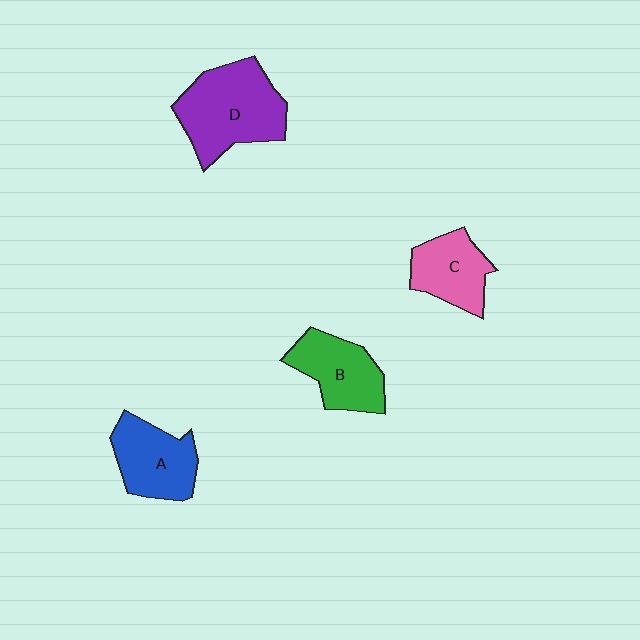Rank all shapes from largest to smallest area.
From largest to smallest: D (purple), A (blue), B (green), C (pink).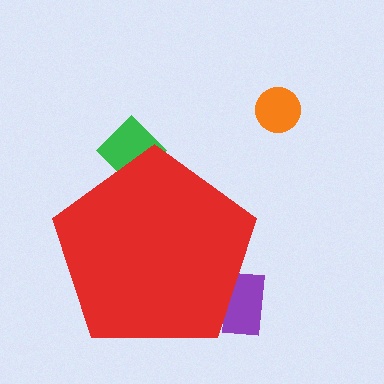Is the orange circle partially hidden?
No, the orange circle is fully visible.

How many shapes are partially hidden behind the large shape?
2 shapes are partially hidden.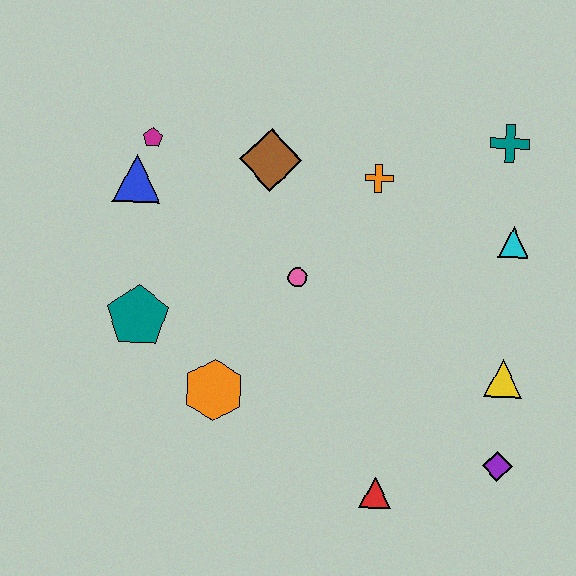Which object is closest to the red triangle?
The purple diamond is closest to the red triangle.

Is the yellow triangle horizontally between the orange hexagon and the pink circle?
No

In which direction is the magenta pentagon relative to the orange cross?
The magenta pentagon is to the left of the orange cross.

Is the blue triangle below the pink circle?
No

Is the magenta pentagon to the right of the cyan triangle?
No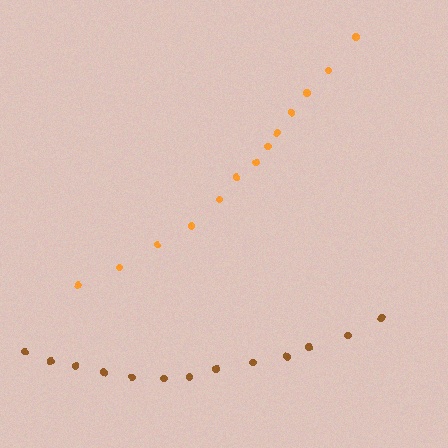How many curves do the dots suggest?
There are 2 distinct paths.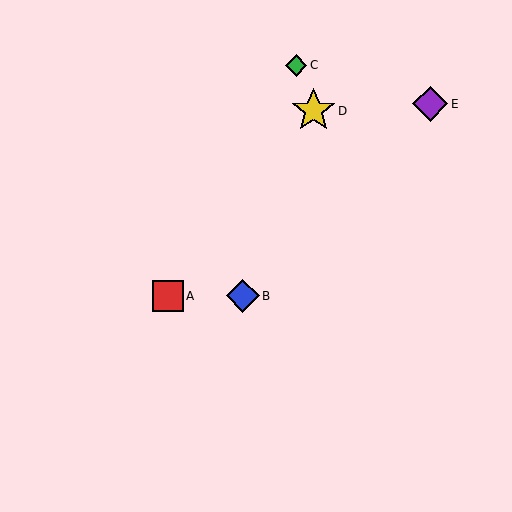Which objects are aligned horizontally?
Objects A, B are aligned horizontally.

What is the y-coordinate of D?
Object D is at y≈111.